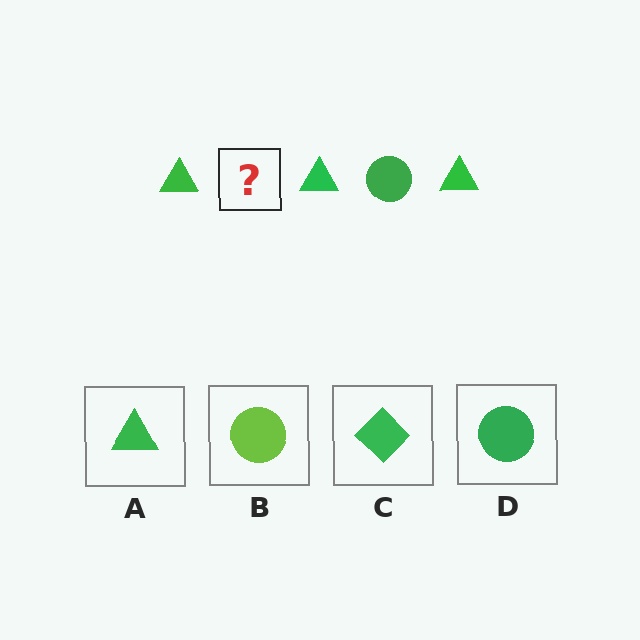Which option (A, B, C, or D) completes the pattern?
D.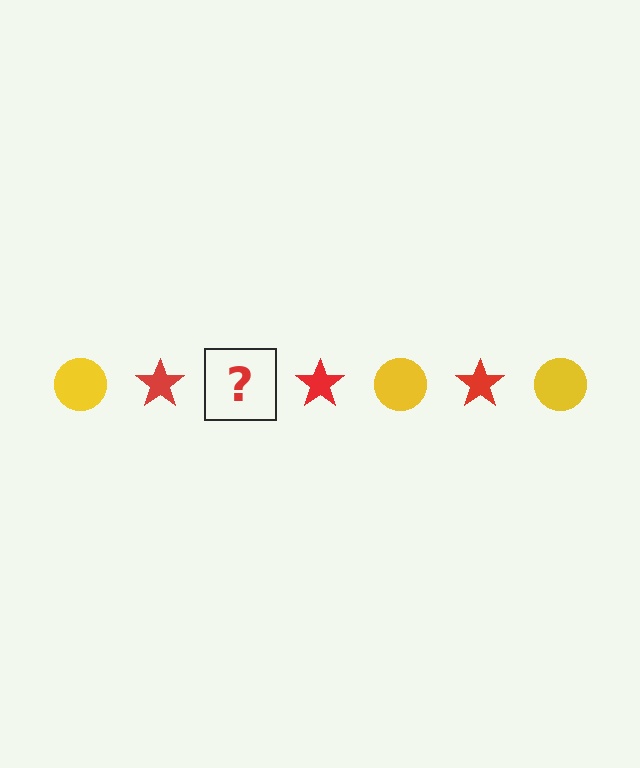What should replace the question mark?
The question mark should be replaced with a yellow circle.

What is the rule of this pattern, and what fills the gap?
The rule is that the pattern alternates between yellow circle and red star. The gap should be filled with a yellow circle.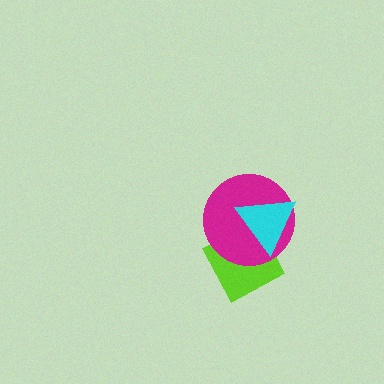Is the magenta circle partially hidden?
Yes, it is partially covered by another shape.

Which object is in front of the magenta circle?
The cyan triangle is in front of the magenta circle.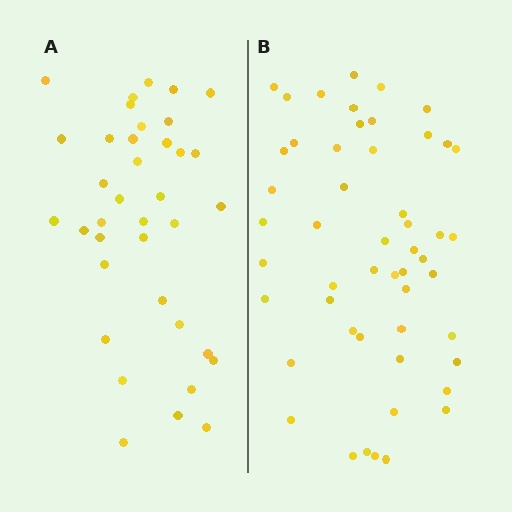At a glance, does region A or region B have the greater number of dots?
Region B (the right region) has more dots.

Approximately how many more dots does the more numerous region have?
Region B has approximately 15 more dots than region A.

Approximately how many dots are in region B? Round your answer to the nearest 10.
About 50 dots. (The exact count is 51, which rounds to 50.)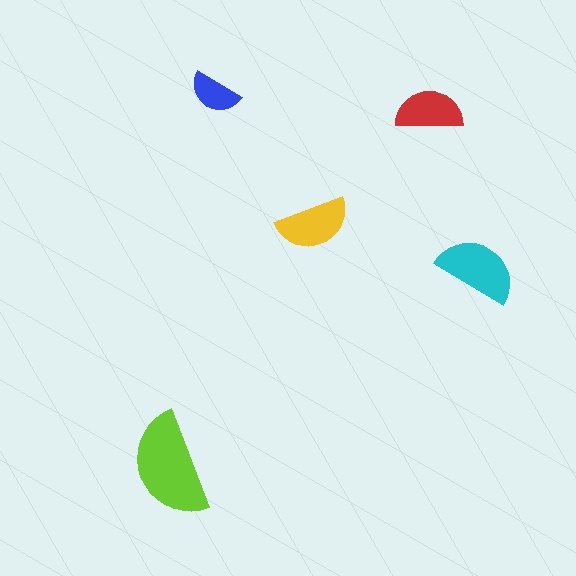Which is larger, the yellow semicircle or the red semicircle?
The yellow one.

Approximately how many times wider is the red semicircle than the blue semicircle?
About 1.5 times wider.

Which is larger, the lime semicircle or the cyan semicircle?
The lime one.